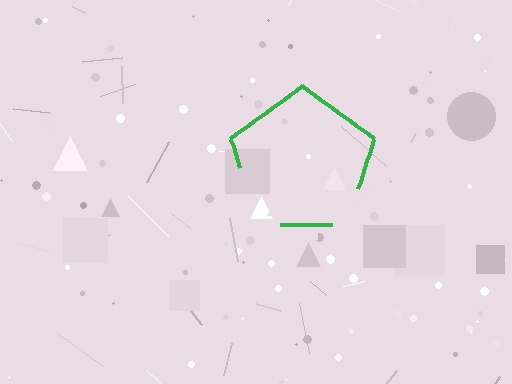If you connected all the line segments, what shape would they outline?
They would outline a pentagon.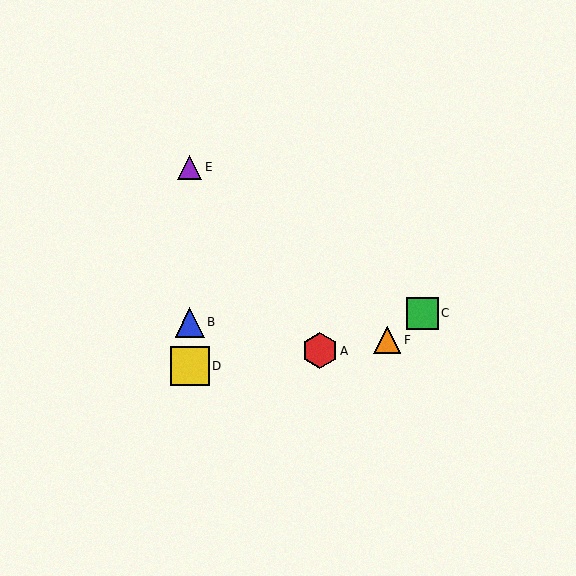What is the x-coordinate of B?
Object B is at x≈190.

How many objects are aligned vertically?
3 objects (B, D, E) are aligned vertically.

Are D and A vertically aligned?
No, D is at x≈190 and A is at x≈320.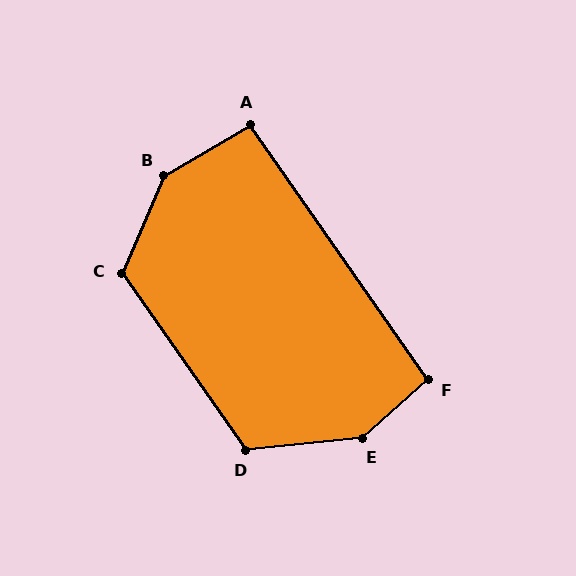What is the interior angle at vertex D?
Approximately 119 degrees (obtuse).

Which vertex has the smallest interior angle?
A, at approximately 95 degrees.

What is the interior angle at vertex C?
Approximately 121 degrees (obtuse).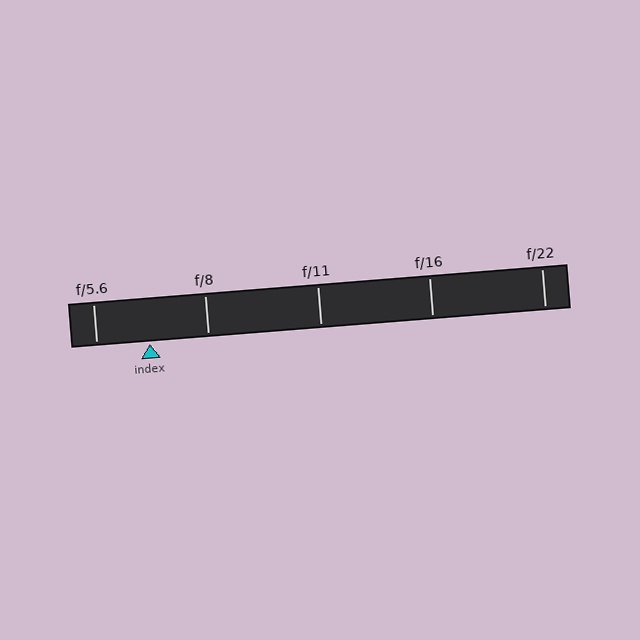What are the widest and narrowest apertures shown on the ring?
The widest aperture shown is f/5.6 and the narrowest is f/22.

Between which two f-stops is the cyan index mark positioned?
The index mark is between f/5.6 and f/8.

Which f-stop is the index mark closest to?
The index mark is closest to f/5.6.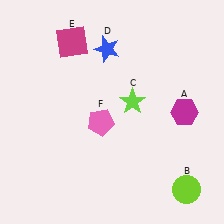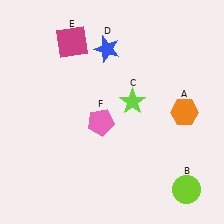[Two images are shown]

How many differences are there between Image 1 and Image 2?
There is 1 difference between the two images.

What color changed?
The hexagon (A) changed from magenta in Image 1 to orange in Image 2.